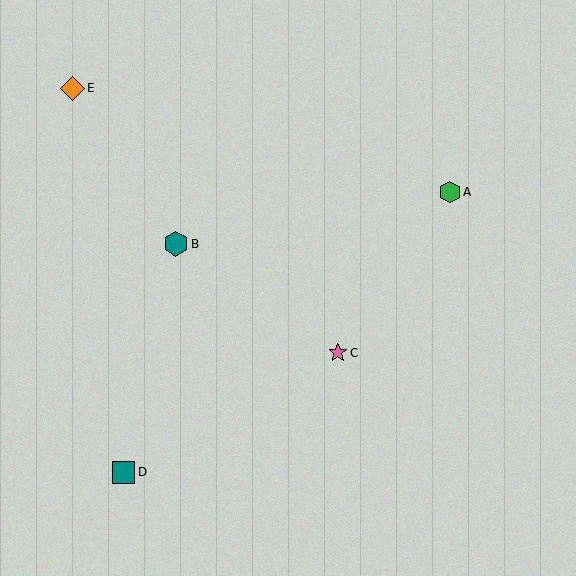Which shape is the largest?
The teal hexagon (labeled B) is the largest.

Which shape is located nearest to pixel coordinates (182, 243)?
The teal hexagon (labeled B) at (176, 244) is nearest to that location.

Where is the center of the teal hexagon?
The center of the teal hexagon is at (176, 244).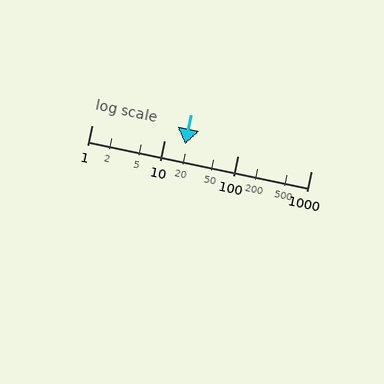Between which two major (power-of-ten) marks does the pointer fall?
The pointer is between 10 and 100.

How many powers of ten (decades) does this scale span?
The scale spans 3 decades, from 1 to 1000.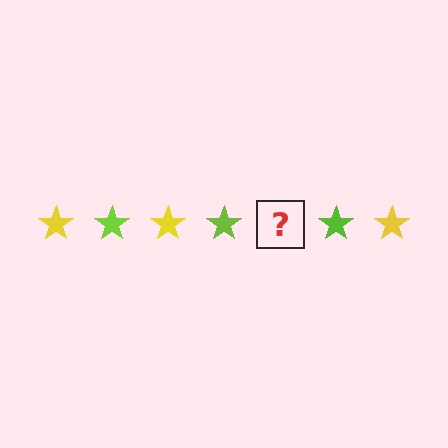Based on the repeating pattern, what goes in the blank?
The blank should be a yellow star.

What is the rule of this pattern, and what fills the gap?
The rule is that the pattern cycles through yellow, lime stars. The gap should be filled with a yellow star.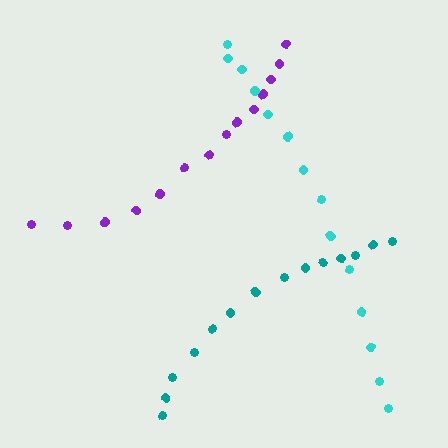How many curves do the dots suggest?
There are 3 distinct paths.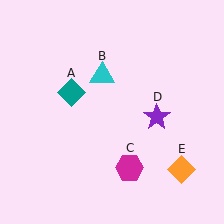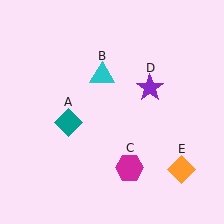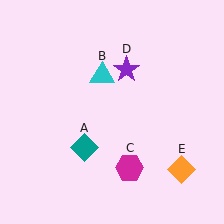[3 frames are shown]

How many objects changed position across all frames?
2 objects changed position: teal diamond (object A), purple star (object D).